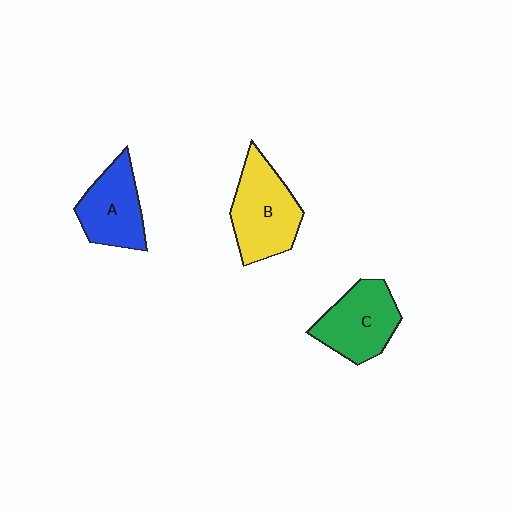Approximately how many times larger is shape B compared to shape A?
Approximately 1.2 times.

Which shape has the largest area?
Shape B (yellow).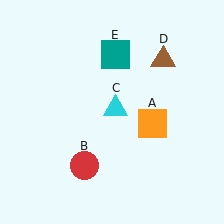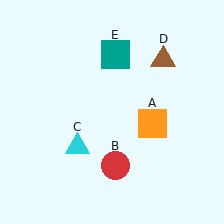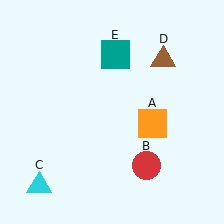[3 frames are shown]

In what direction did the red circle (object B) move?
The red circle (object B) moved right.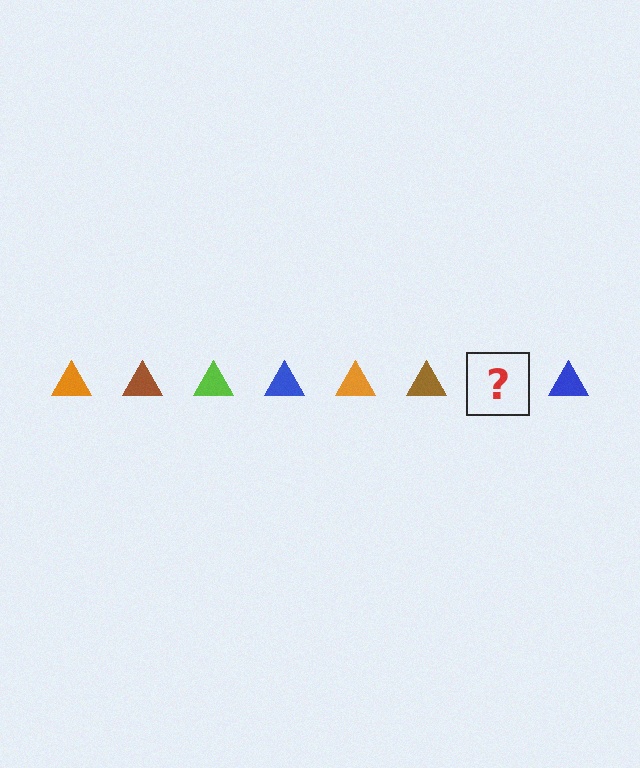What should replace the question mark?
The question mark should be replaced with a lime triangle.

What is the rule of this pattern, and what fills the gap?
The rule is that the pattern cycles through orange, brown, lime, blue triangles. The gap should be filled with a lime triangle.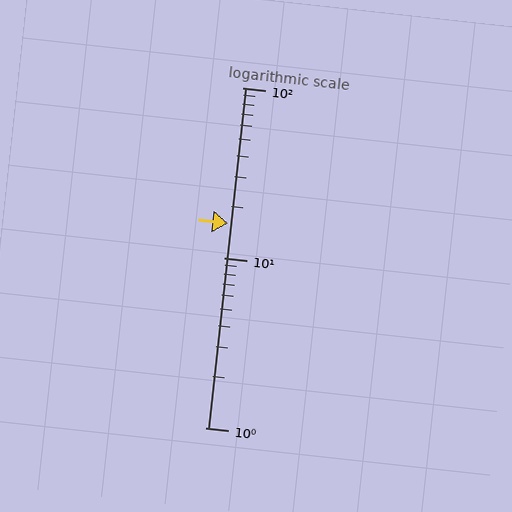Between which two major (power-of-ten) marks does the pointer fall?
The pointer is between 10 and 100.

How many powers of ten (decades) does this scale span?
The scale spans 2 decades, from 1 to 100.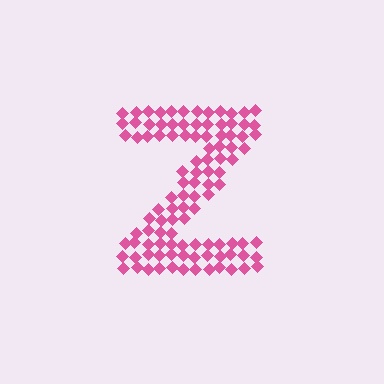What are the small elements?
The small elements are diamonds.